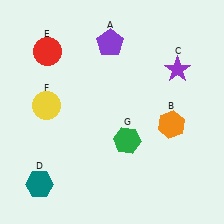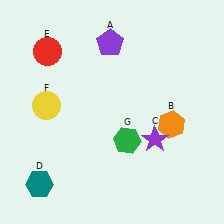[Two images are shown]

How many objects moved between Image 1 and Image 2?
1 object moved between the two images.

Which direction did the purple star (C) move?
The purple star (C) moved down.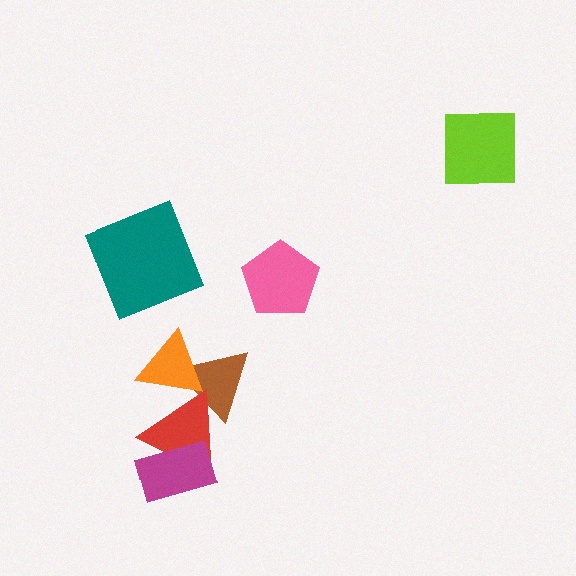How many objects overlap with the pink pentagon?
0 objects overlap with the pink pentagon.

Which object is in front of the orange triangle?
The red triangle is in front of the orange triangle.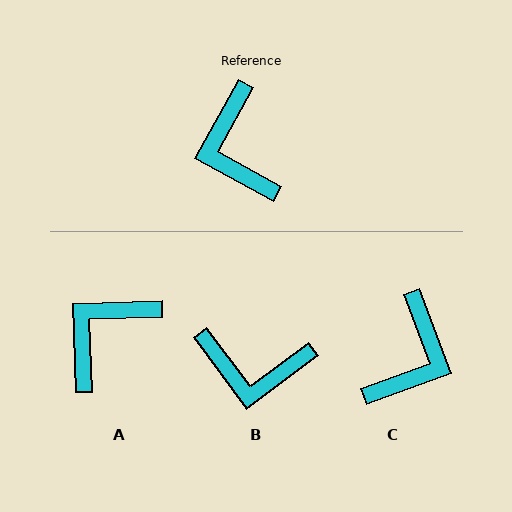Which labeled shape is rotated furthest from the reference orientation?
C, about 139 degrees away.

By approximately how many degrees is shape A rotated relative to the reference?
Approximately 59 degrees clockwise.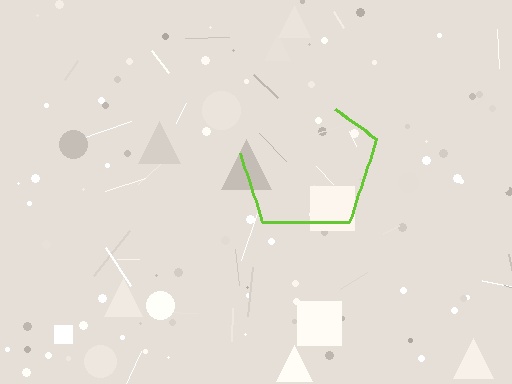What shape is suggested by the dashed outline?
The dashed outline suggests a pentagon.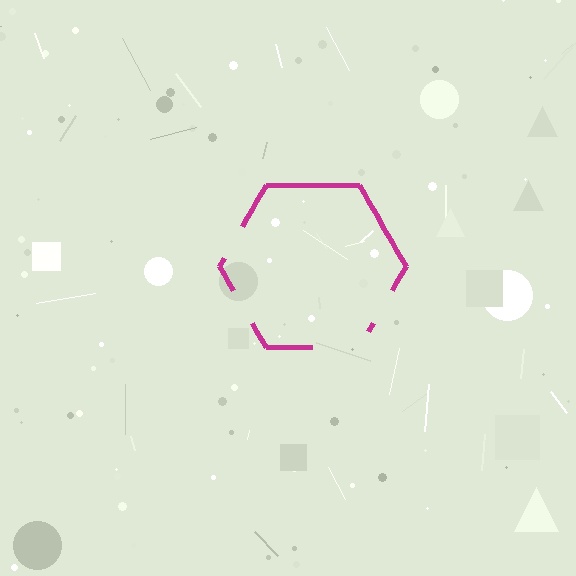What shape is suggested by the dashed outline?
The dashed outline suggests a hexagon.